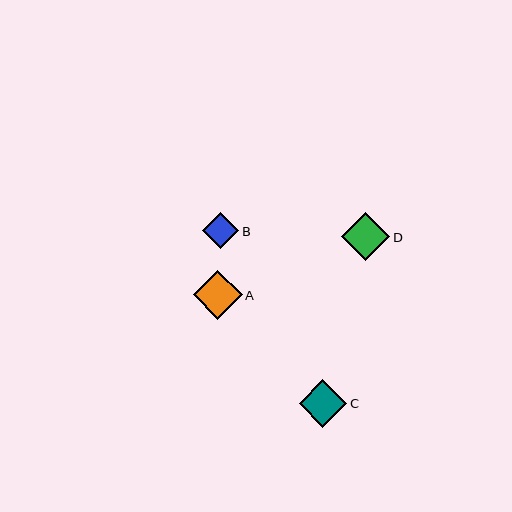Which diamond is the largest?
Diamond A is the largest with a size of approximately 49 pixels.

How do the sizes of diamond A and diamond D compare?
Diamond A and diamond D are approximately the same size.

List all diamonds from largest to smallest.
From largest to smallest: A, D, C, B.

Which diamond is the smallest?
Diamond B is the smallest with a size of approximately 36 pixels.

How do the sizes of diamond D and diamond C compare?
Diamond D and diamond C are approximately the same size.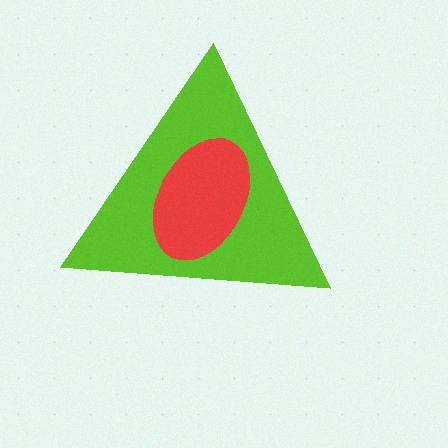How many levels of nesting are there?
2.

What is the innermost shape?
The red ellipse.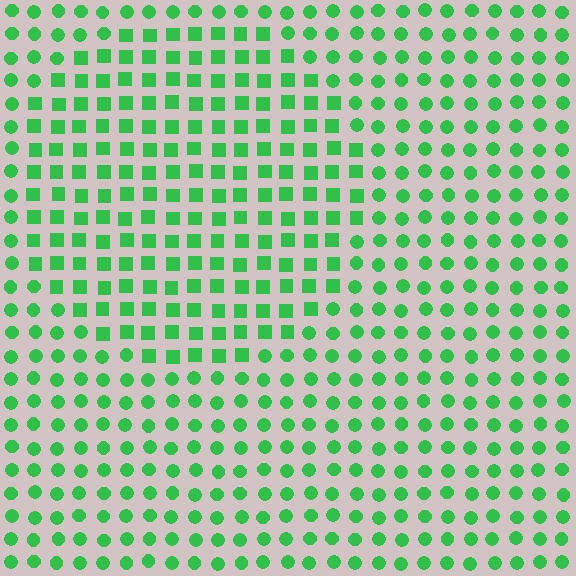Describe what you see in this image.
The image is filled with small green elements arranged in a uniform grid. A circle-shaped region contains squares, while the surrounding area contains circles. The boundary is defined purely by the change in element shape.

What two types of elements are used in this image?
The image uses squares inside the circle region and circles outside it.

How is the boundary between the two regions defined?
The boundary is defined by a change in element shape: squares inside vs. circles outside. All elements share the same color and spacing.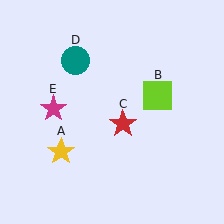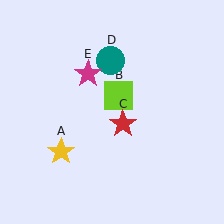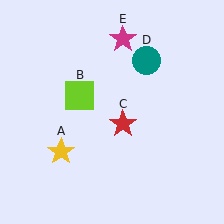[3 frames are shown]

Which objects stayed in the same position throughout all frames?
Yellow star (object A) and red star (object C) remained stationary.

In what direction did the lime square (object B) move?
The lime square (object B) moved left.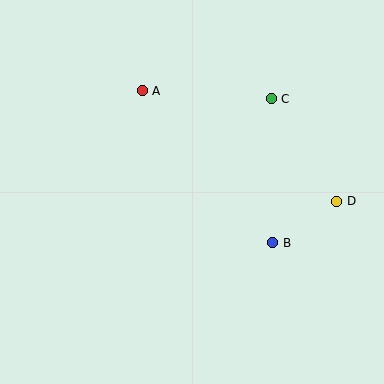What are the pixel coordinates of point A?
Point A is at (142, 91).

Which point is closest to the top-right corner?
Point C is closest to the top-right corner.